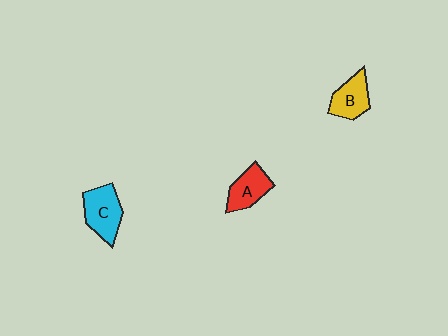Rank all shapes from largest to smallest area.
From largest to smallest: C (cyan), B (yellow), A (red).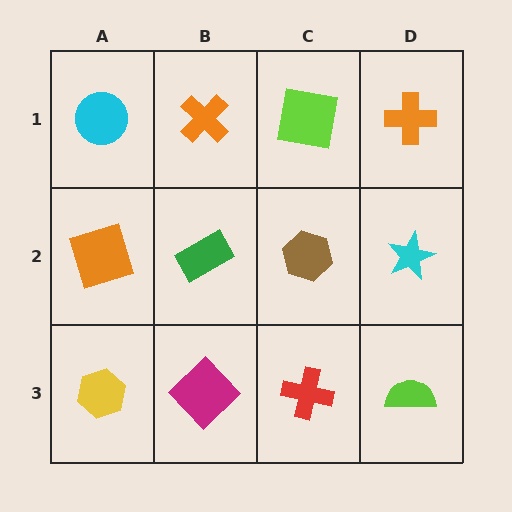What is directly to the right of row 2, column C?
A cyan star.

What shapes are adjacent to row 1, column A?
An orange square (row 2, column A), an orange cross (row 1, column B).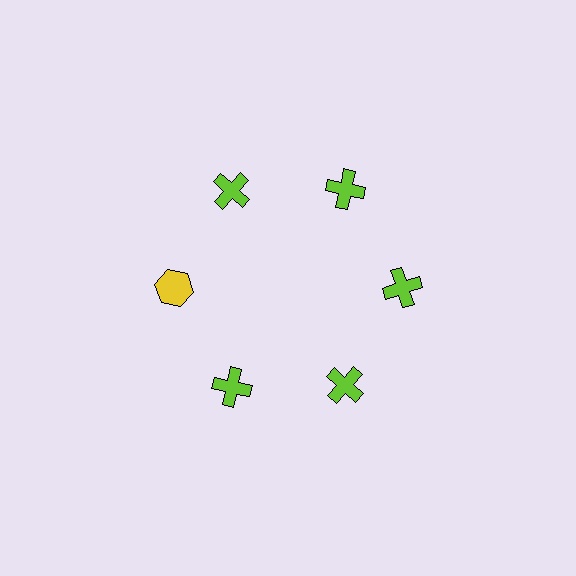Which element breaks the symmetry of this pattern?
The yellow hexagon at roughly the 9 o'clock position breaks the symmetry. All other shapes are lime crosses.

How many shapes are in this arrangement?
There are 6 shapes arranged in a ring pattern.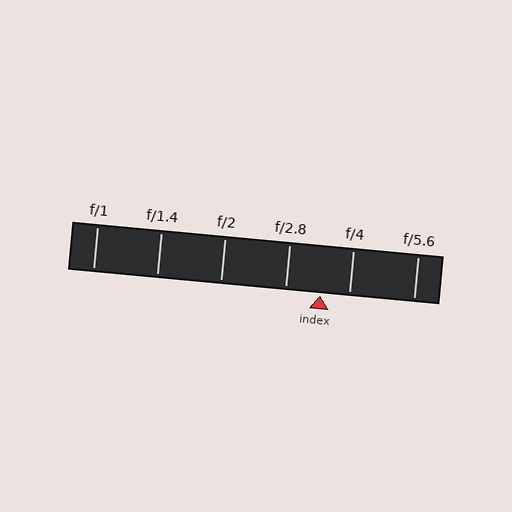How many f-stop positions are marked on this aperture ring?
There are 6 f-stop positions marked.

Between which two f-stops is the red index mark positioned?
The index mark is between f/2.8 and f/4.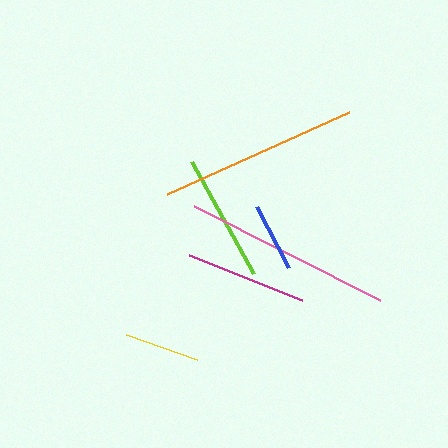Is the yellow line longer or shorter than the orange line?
The orange line is longer than the yellow line.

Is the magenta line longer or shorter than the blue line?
The magenta line is longer than the blue line.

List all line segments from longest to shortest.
From longest to shortest: pink, orange, lime, magenta, yellow, blue.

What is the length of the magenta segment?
The magenta segment is approximately 122 pixels long.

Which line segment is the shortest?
The blue line is the shortest at approximately 69 pixels.